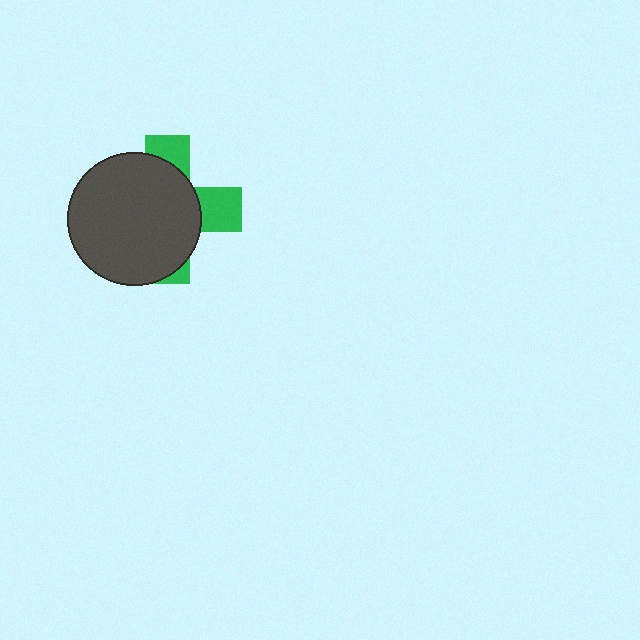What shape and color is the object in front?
The object in front is a dark gray circle.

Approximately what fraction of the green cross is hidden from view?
Roughly 70% of the green cross is hidden behind the dark gray circle.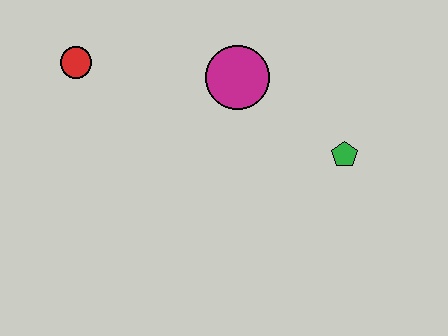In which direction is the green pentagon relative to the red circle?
The green pentagon is to the right of the red circle.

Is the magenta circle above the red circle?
No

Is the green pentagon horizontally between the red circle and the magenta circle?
No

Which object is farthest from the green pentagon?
The red circle is farthest from the green pentagon.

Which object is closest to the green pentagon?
The magenta circle is closest to the green pentagon.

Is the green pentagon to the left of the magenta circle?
No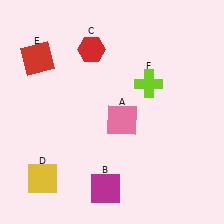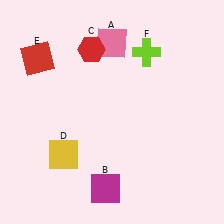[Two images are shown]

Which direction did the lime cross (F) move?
The lime cross (F) moved up.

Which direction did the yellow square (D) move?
The yellow square (D) moved up.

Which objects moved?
The objects that moved are: the pink square (A), the yellow square (D), the lime cross (F).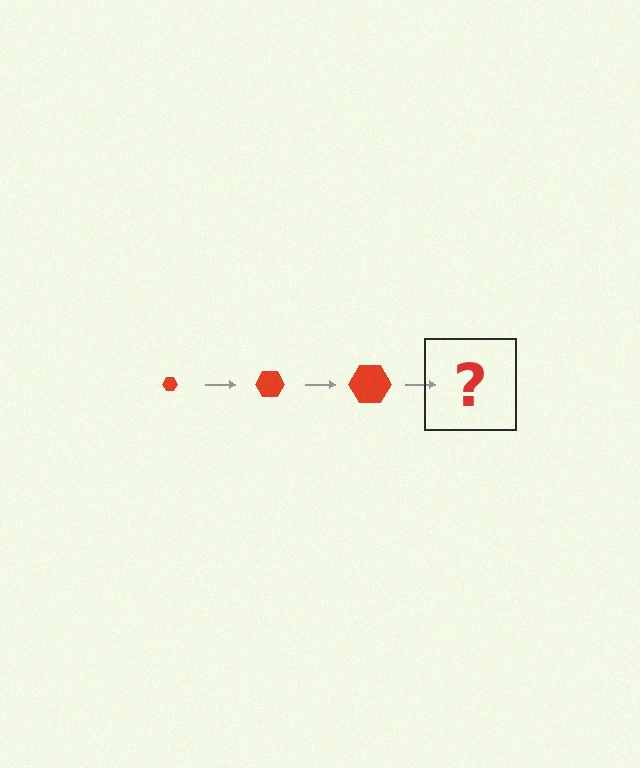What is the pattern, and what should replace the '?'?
The pattern is that the hexagon gets progressively larger each step. The '?' should be a red hexagon, larger than the previous one.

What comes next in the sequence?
The next element should be a red hexagon, larger than the previous one.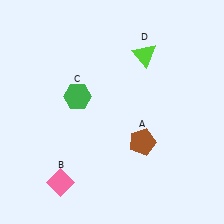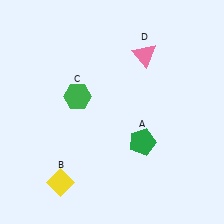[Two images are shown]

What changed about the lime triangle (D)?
In Image 1, D is lime. In Image 2, it changed to pink.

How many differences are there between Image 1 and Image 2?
There are 3 differences between the two images.